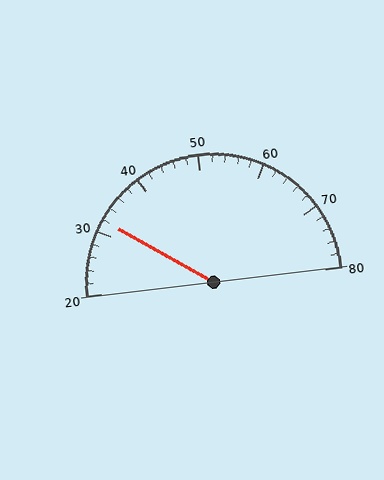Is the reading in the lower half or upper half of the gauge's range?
The reading is in the lower half of the range (20 to 80).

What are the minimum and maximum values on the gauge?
The gauge ranges from 20 to 80.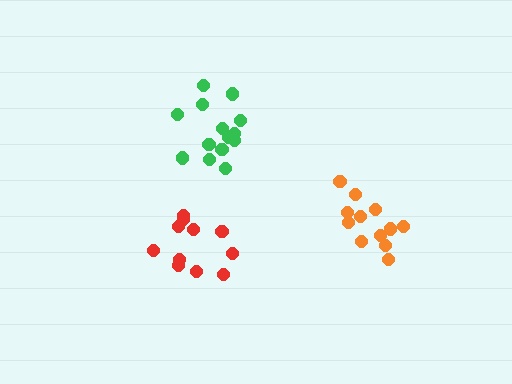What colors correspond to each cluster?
The clusters are colored: red, green, orange.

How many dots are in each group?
Group 1: 11 dots, Group 2: 14 dots, Group 3: 12 dots (37 total).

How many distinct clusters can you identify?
There are 3 distinct clusters.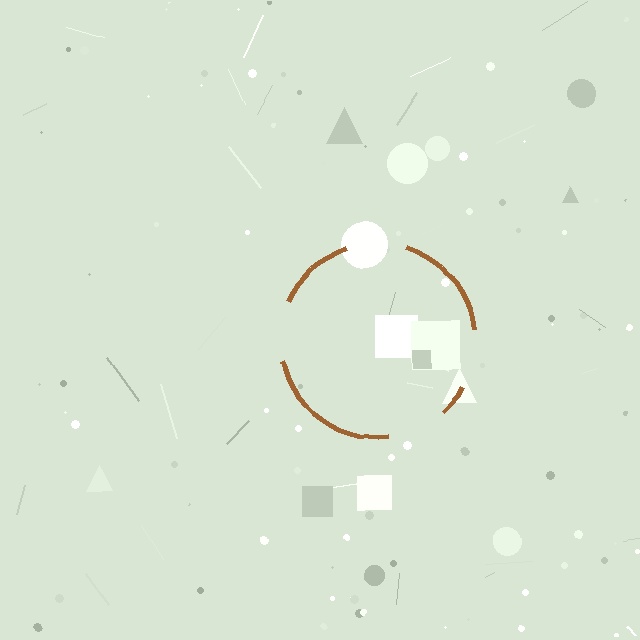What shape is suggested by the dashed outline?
The dashed outline suggests a circle.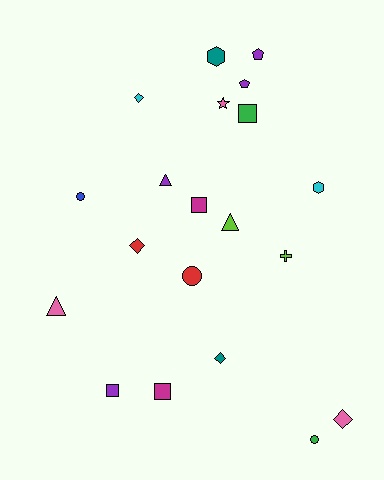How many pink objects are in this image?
There are 3 pink objects.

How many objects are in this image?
There are 20 objects.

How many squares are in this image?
There are 4 squares.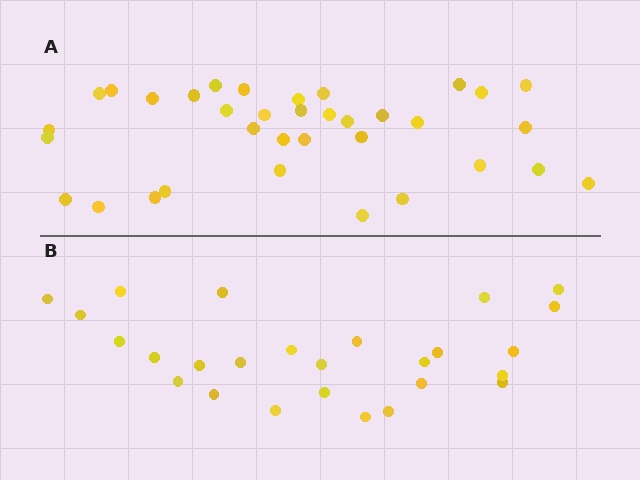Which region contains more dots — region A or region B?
Region A (the top region) has more dots.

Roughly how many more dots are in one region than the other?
Region A has roughly 8 or so more dots than region B.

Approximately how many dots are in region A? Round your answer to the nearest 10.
About 40 dots. (The exact count is 35, which rounds to 40.)